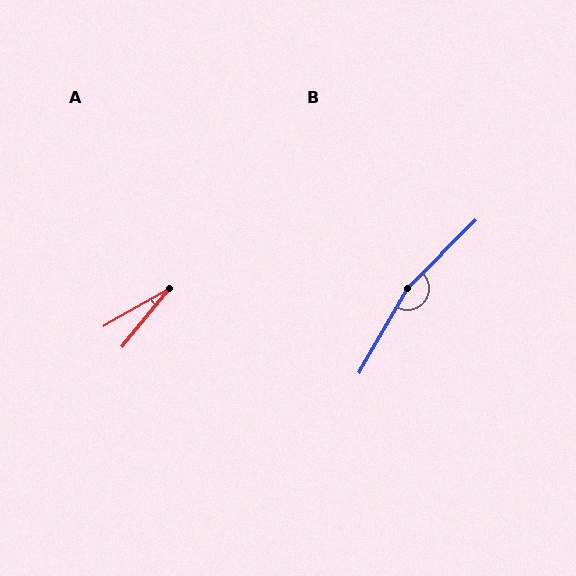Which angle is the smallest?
A, at approximately 21 degrees.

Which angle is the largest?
B, at approximately 165 degrees.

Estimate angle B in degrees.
Approximately 165 degrees.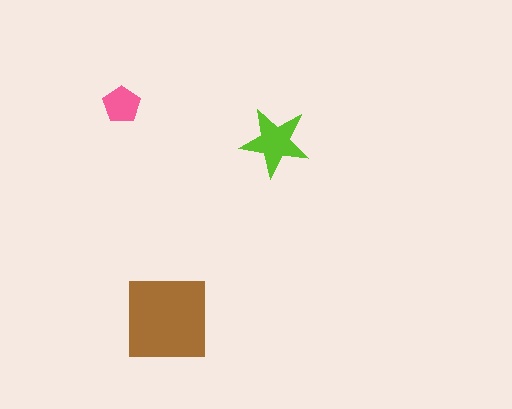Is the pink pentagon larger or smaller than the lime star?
Smaller.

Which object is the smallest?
The pink pentagon.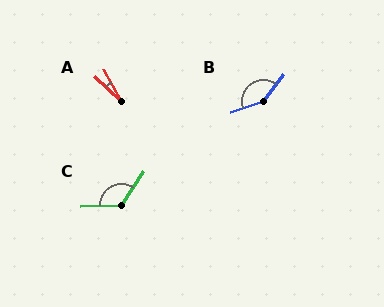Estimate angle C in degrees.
Approximately 126 degrees.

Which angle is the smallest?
A, at approximately 18 degrees.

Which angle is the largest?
B, at approximately 146 degrees.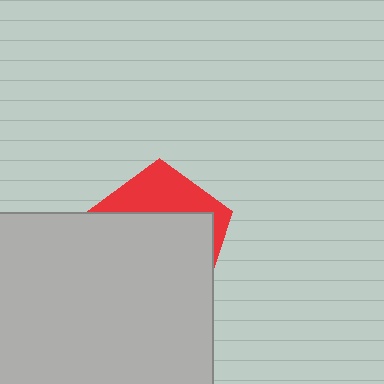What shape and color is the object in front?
The object in front is a light gray square.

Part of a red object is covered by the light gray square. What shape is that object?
It is a pentagon.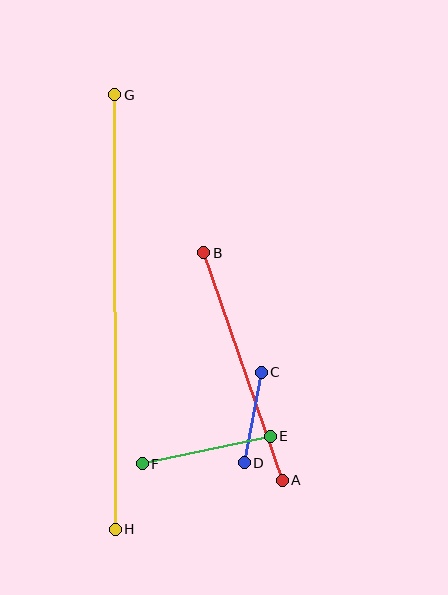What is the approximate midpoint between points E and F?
The midpoint is at approximately (206, 450) pixels.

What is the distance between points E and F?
The distance is approximately 131 pixels.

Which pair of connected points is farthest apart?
Points G and H are farthest apart.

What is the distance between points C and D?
The distance is approximately 92 pixels.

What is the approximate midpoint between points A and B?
The midpoint is at approximately (243, 366) pixels.